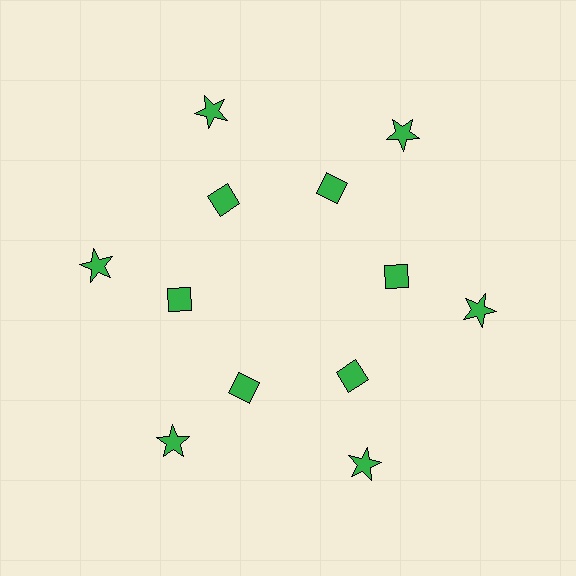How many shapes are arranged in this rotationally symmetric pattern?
There are 12 shapes, arranged in 6 groups of 2.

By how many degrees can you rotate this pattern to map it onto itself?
The pattern maps onto itself every 60 degrees of rotation.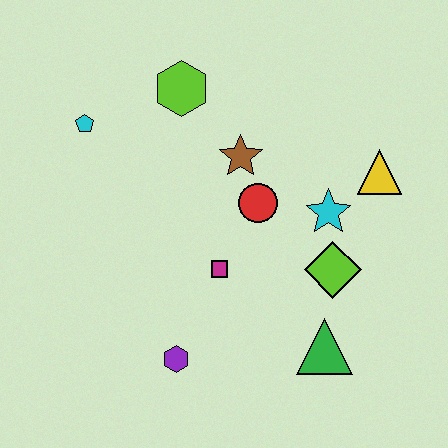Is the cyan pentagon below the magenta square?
No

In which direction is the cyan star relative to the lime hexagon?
The cyan star is to the right of the lime hexagon.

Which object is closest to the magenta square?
The red circle is closest to the magenta square.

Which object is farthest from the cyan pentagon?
The green triangle is farthest from the cyan pentagon.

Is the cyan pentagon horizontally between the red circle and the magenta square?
No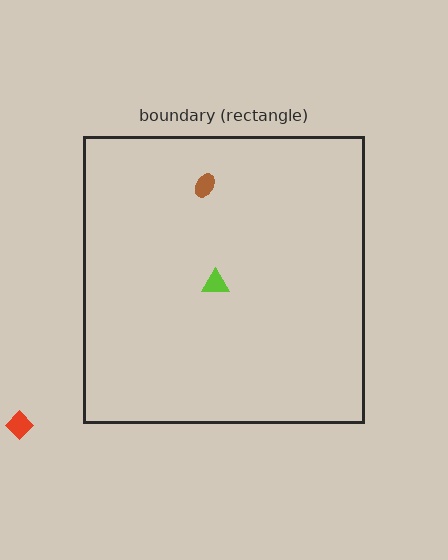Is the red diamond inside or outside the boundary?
Outside.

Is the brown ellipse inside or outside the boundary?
Inside.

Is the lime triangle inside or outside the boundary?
Inside.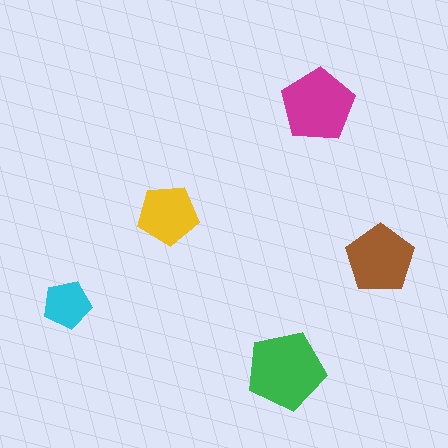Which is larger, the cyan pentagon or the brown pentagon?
The brown one.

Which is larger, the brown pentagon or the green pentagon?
The green one.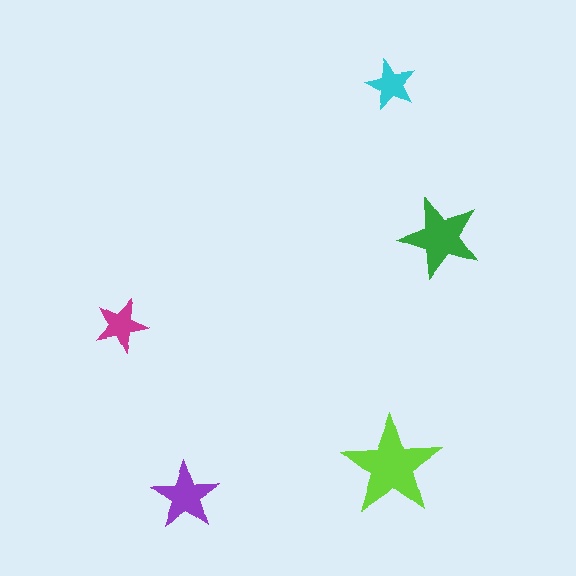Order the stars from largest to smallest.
the lime one, the green one, the purple one, the magenta one, the cyan one.